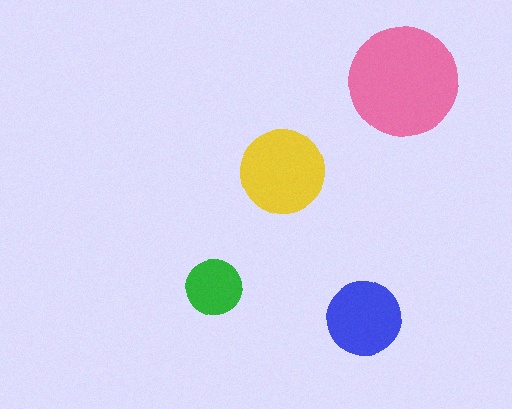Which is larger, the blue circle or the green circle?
The blue one.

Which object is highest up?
The pink circle is topmost.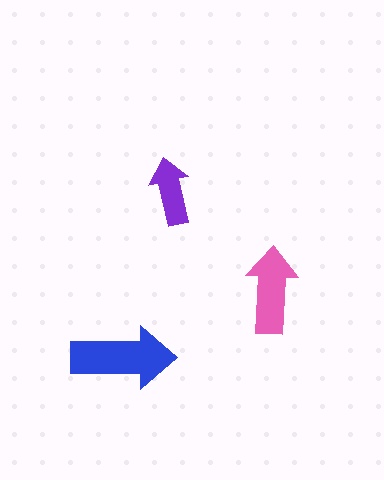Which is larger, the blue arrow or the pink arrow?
The blue one.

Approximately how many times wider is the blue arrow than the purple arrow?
About 1.5 times wider.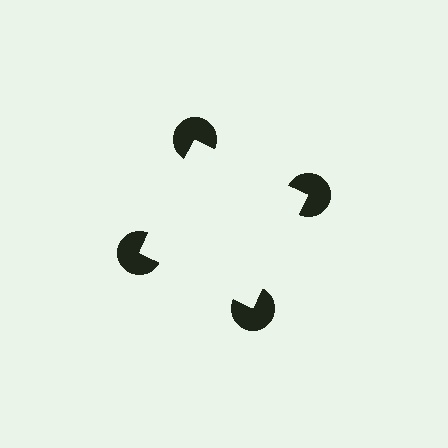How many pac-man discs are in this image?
There are 4 — one at each vertex of the illusory square.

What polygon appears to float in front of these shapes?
An illusory square — its edges are inferred from the aligned wedge cuts in the pac-man discs, not physically drawn.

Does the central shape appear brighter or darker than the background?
It typically appears slightly brighter than the background, even though no actual brightness change is drawn.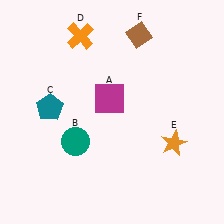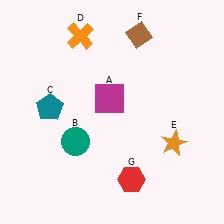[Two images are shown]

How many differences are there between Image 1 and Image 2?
There is 1 difference between the two images.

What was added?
A red hexagon (G) was added in Image 2.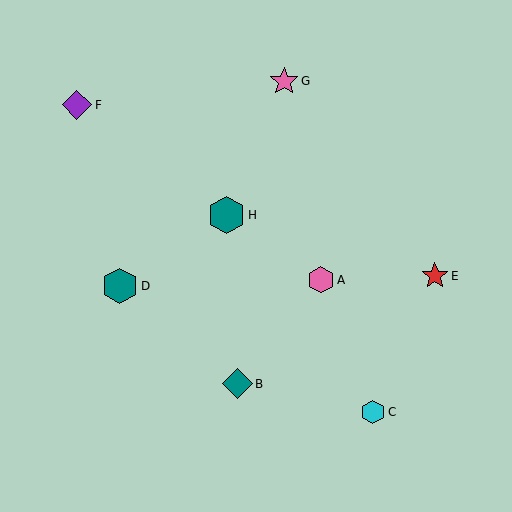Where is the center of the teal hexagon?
The center of the teal hexagon is at (226, 215).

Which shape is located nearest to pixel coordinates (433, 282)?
The red star (labeled E) at (435, 276) is nearest to that location.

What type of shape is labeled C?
Shape C is a cyan hexagon.